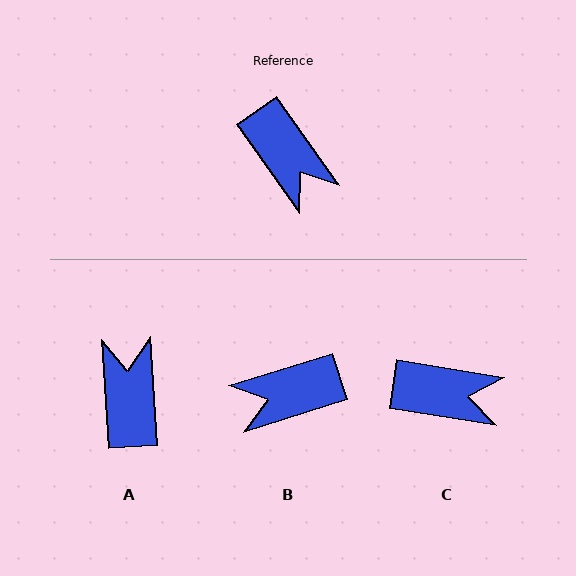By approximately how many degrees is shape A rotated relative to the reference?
Approximately 149 degrees counter-clockwise.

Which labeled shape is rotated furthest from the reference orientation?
A, about 149 degrees away.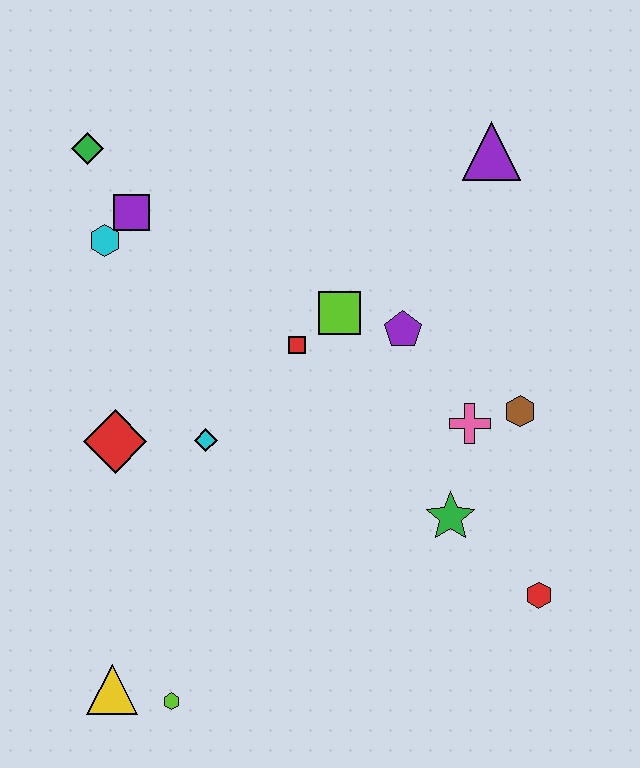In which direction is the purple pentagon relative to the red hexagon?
The purple pentagon is above the red hexagon.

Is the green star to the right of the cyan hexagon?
Yes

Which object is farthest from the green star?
The green diamond is farthest from the green star.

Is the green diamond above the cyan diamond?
Yes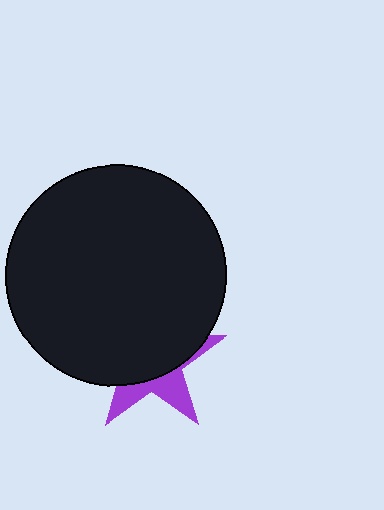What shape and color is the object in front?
The object in front is a black circle.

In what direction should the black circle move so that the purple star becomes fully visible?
The black circle should move up. That is the shortest direction to clear the overlap and leave the purple star fully visible.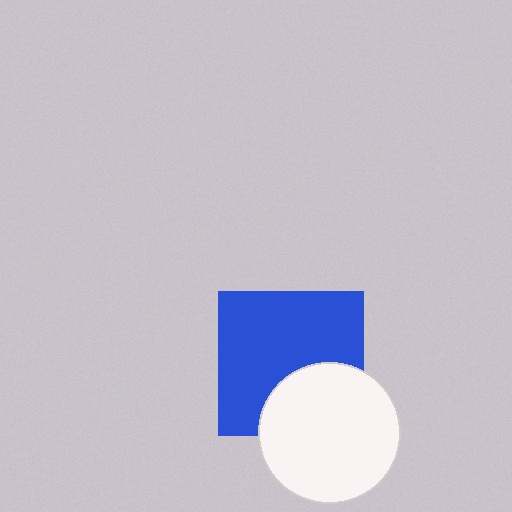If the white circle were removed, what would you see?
You would see the complete blue square.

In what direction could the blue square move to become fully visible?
The blue square could move up. That would shift it out from behind the white circle entirely.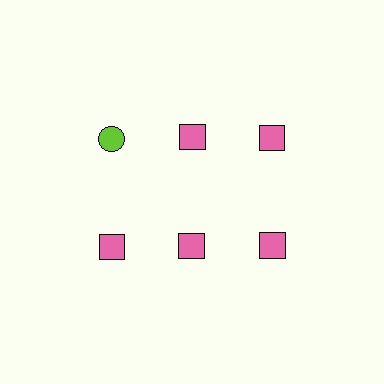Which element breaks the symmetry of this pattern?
The lime circle in the top row, leftmost column breaks the symmetry. All other shapes are pink squares.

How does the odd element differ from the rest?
It differs in both color (lime instead of pink) and shape (circle instead of square).